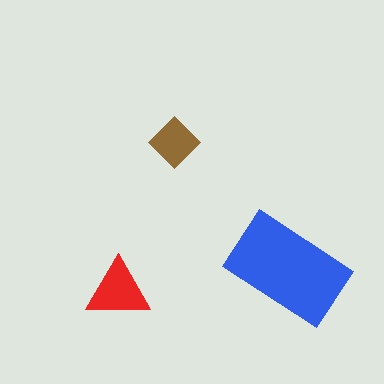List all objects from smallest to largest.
The brown diamond, the red triangle, the blue rectangle.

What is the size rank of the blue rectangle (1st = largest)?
1st.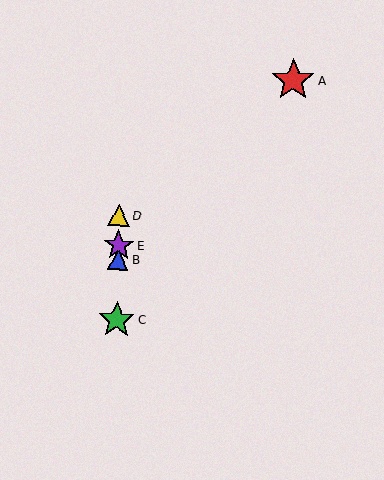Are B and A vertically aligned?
No, B is at x≈118 and A is at x≈293.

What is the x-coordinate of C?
Object C is at x≈117.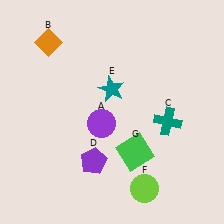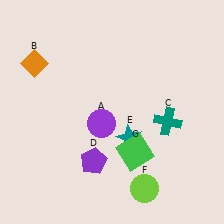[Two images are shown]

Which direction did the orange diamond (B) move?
The orange diamond (B) moved down.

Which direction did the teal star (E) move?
The teal star (E) moved down.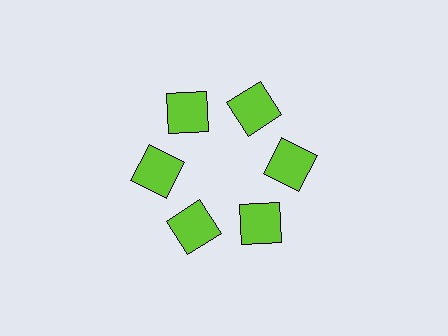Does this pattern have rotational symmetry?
Yes, this pattern has 6-fold rotational symmetry. It looks the same after rotating 60 degrees around the center.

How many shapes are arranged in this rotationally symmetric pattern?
There are 6 shapes, arranged in 6 groups of 1.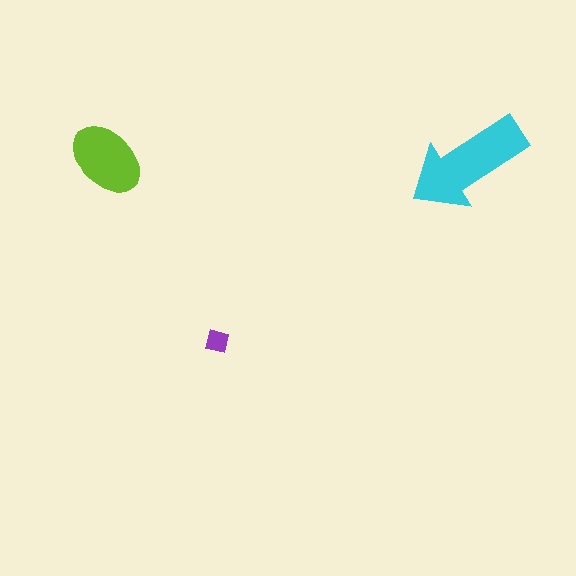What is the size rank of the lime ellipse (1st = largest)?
2nd.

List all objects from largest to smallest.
The cyan arrow, the lime ellipse, the purple square.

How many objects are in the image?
There are 3 objects in the image.